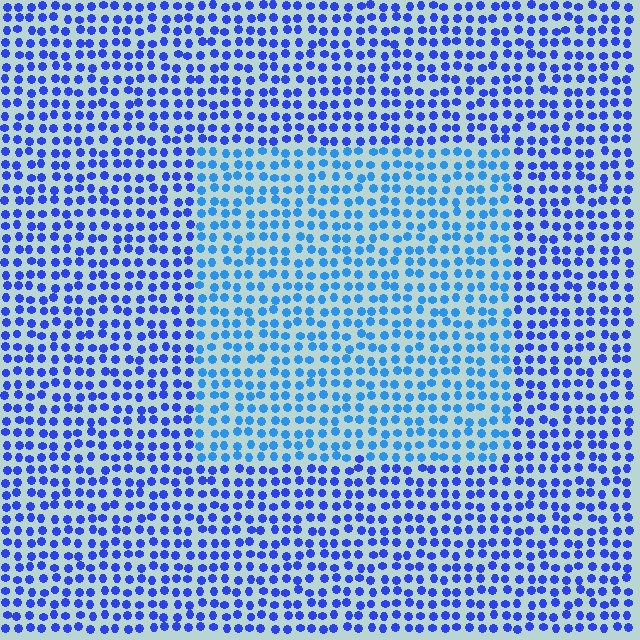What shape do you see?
I see a rectangle.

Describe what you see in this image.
The image is filled with small blue elements in a uniform arrangement. A rectangle-shaped region is visible where the elements are tinted to a slightly different hue, forming a subtle color boundary.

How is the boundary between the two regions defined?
The boundary is defined purely by a slight shift in hue (about 26 degrees). Spacing, size, and orientation are identical on both sides.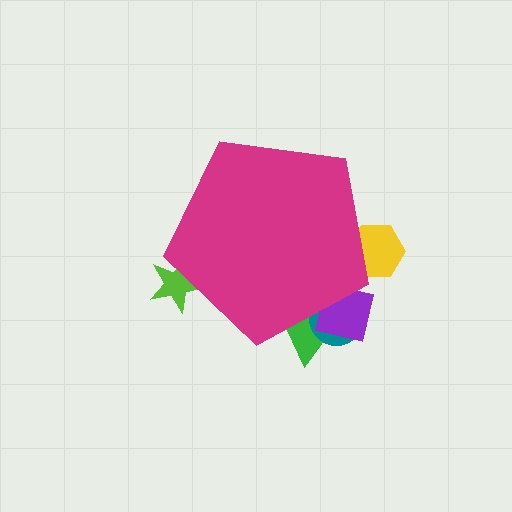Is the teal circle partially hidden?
Yes, the teal circle is partially hidden behind the magenta pentagon.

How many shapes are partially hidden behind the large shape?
5 shapes are partially hidden.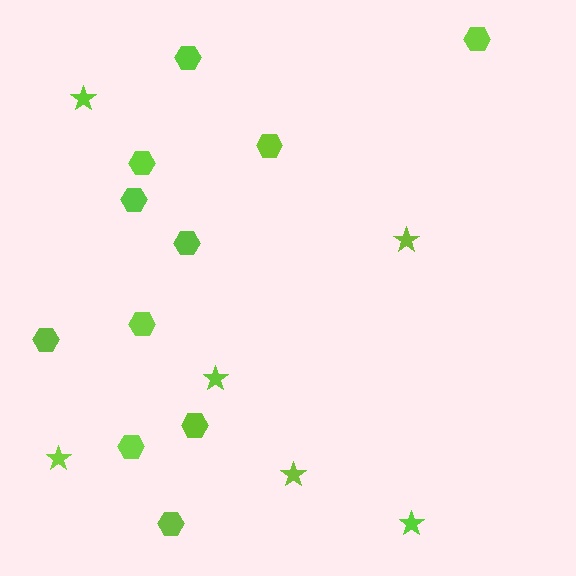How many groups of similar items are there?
There are 2 groups: one group of stars (6) and one group of hexagons (11).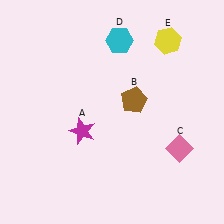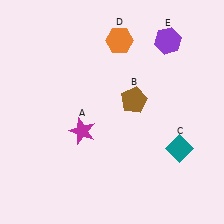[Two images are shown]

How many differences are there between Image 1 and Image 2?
There are 3 differences between the two images.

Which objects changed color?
C changed from pink to teal. D changed from cyan to orange. E changed from yellow to purple.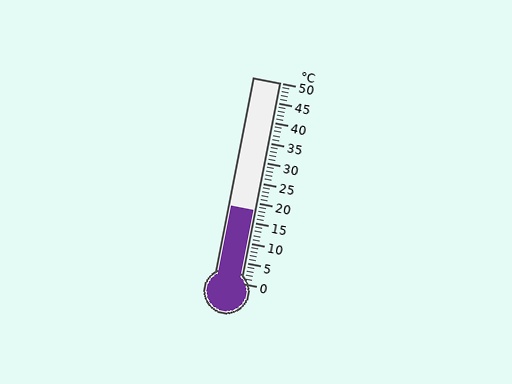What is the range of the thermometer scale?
The thermometer scale ranges from 0°C to 50°C.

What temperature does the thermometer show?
The thermometer shows approximately 18°C.